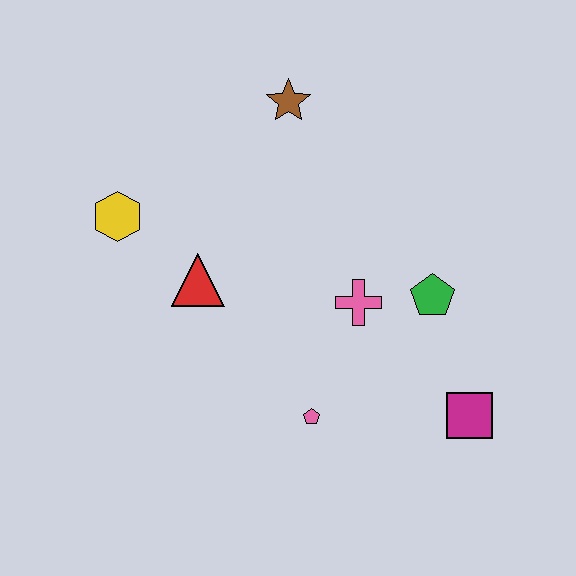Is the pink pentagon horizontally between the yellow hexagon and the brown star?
No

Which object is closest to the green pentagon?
The pink cross is closest to the green pentagon.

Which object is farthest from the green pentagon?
The yellow hexagon is farthest from the green pentagon.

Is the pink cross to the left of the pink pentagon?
No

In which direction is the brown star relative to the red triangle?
The brown star is above the red triangle.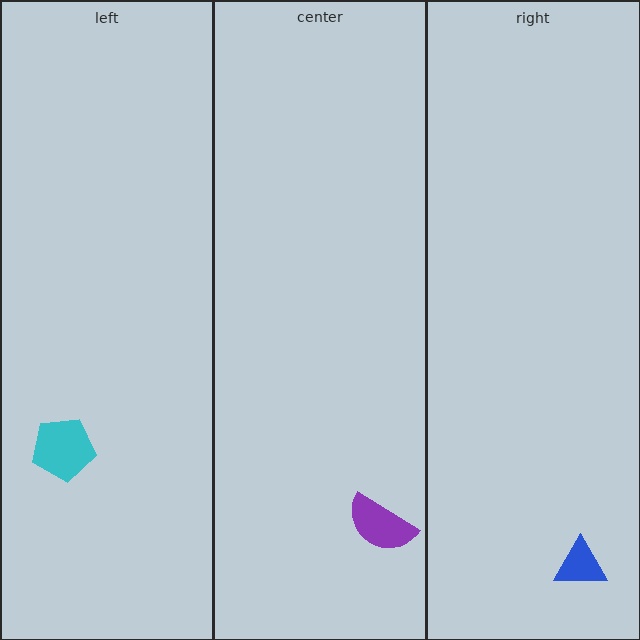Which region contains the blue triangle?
The right region.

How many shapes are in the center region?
1.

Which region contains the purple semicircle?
The center region.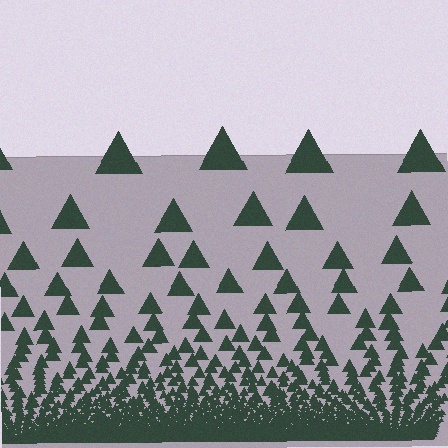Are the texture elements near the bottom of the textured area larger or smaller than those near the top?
Smaller. The gradient is inverted — elements near the bottom are smaller and denser.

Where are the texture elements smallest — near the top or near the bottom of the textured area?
Near the bottom.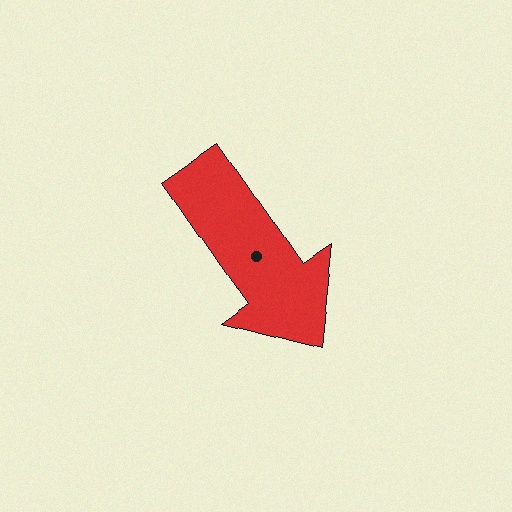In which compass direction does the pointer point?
Southeast.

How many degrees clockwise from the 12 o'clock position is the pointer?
Approximately 145 degrees.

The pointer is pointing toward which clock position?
Roughly 5 o'clock.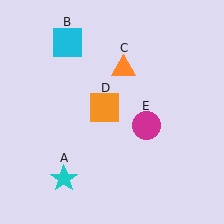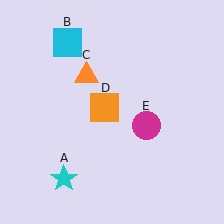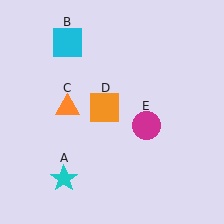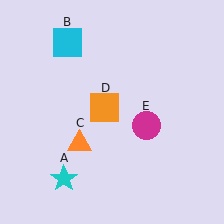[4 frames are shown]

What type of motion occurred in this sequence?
The orange triangle (object C) rotated counterclockwise around the center of the scene.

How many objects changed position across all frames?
1 object changed position: orange triangle (object C).